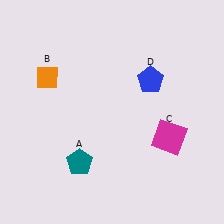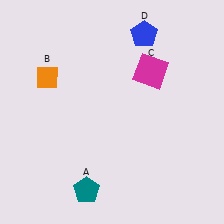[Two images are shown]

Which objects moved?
The objects that moved are: the teal pentagon (A), the magenta square (C), the blue pentagon (D).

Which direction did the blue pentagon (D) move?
The blue pentagon (D) moved up.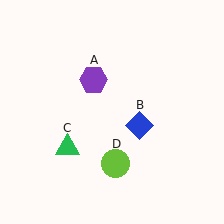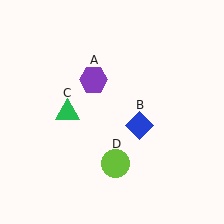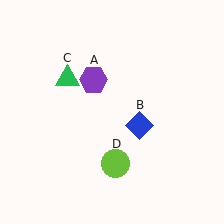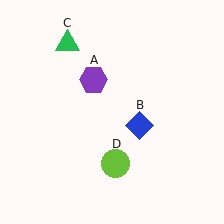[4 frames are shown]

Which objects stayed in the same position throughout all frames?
Purple hexagon (object A) and blue diamond (object B) and lime circle (object D) remained stationary.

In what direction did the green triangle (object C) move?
The green triangle (object C) moved up.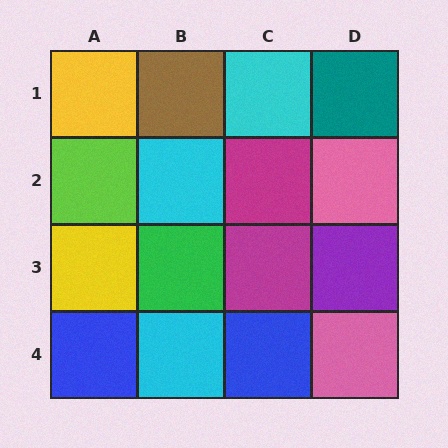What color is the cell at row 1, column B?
Brown.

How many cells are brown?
1 cell is brown.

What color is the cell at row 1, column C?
Cyan.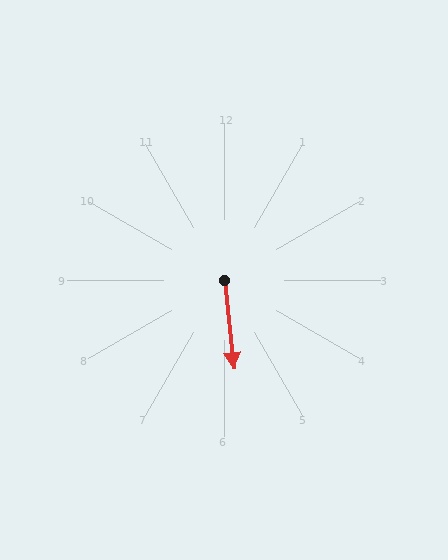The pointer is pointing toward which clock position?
Roughly 6 o'clock.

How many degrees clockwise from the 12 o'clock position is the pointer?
Approximately 174 degrees.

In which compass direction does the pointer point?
South.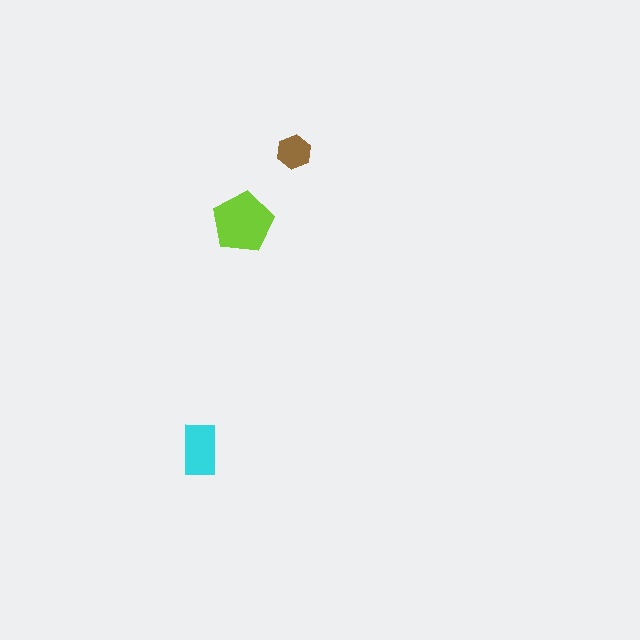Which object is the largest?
The lime pentagon.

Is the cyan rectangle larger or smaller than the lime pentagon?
Smaller.